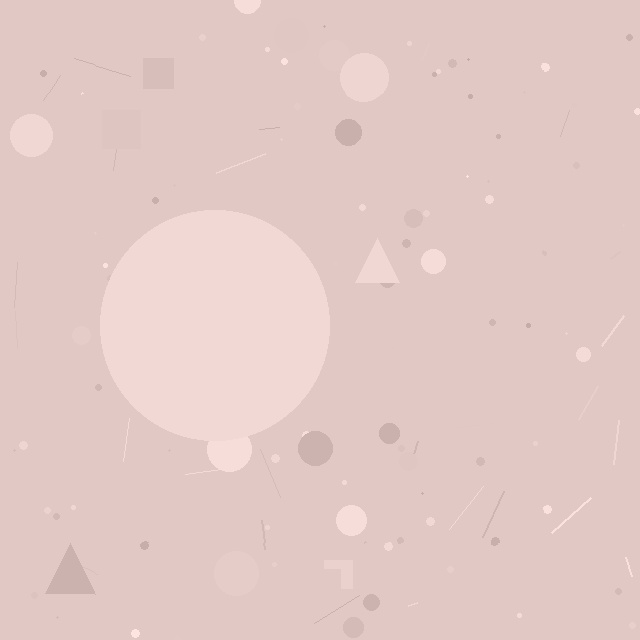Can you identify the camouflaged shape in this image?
The camouflaged shape is a circle.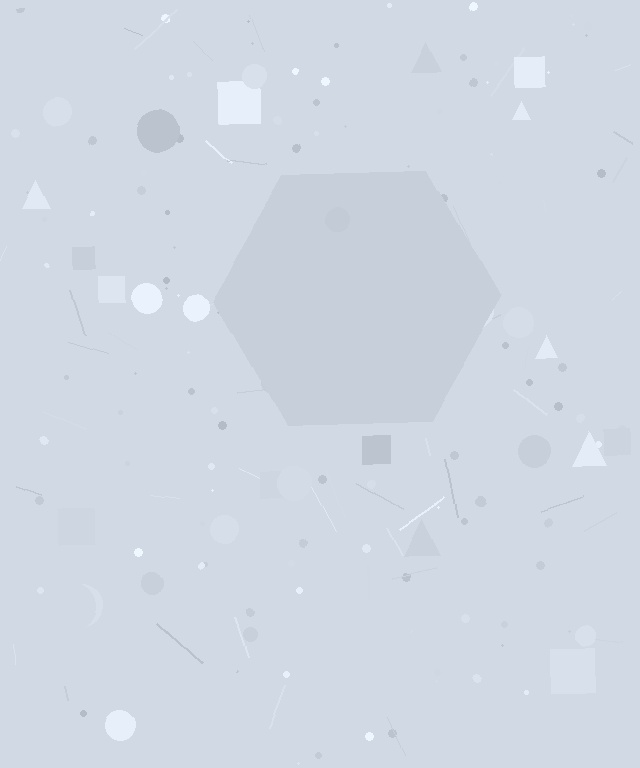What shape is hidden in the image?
A hexagon is hidden in the image.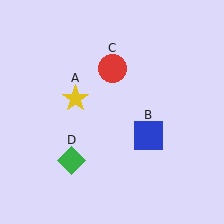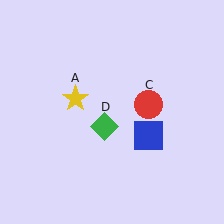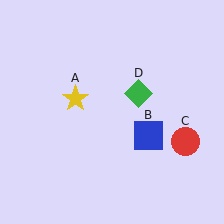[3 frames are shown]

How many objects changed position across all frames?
2 objects changed position: red circle (object C), green diamond (object D).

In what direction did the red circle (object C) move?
The red circle (object C) moved down and to the right.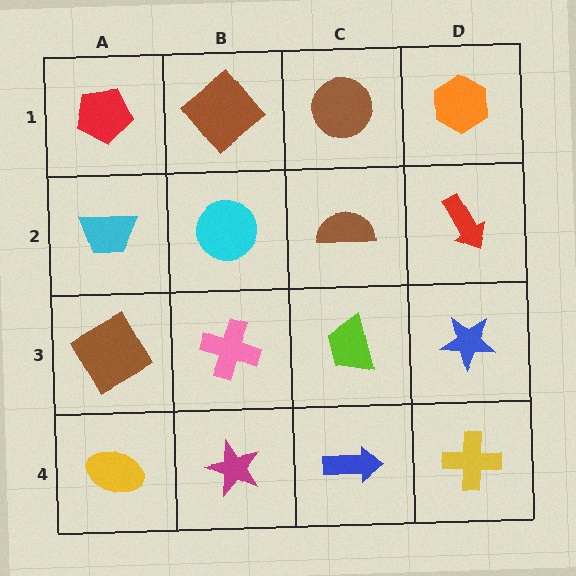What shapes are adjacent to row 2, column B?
A brown diamond (row 1, column B), a pink cross (row 3, column B), a cyan trapezoid (row 2, column A), a brown semicircle (row 2, column C).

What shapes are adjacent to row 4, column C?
A lime trapezoid (row 3, column C), a magenta star (row 4, column B), a yellow cross (row 4, column D).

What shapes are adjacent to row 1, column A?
A cyan trapezoid (row 2, column A), a brown diamond (row 1, column B).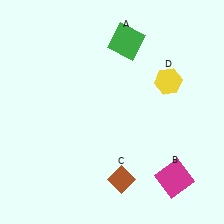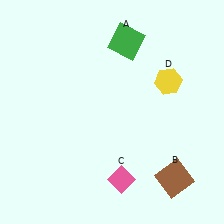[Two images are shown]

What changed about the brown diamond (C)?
In Image 1, C is brown. In Image 2, it changed to pink.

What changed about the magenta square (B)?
In Image 1, B is magenta. In Image 2, it changed to brown.